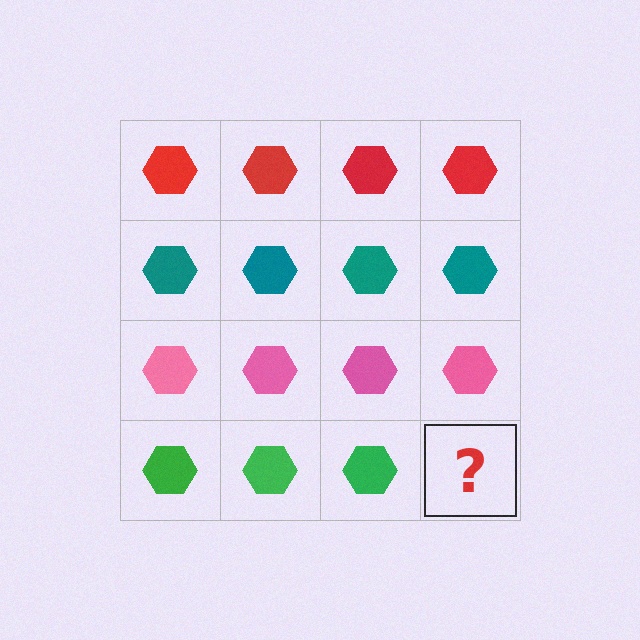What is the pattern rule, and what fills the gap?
The rule is that each row has a consistent color. The gap should be filled with a green hexagon.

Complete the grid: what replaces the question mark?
The question mark should be replaced with a green hexagon.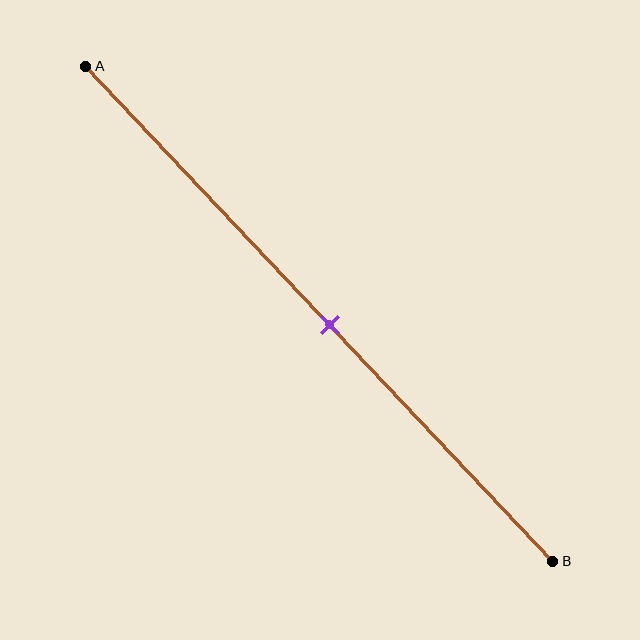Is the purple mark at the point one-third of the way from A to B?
No, the mark is at about 50% from A, not at the 33% one-third point.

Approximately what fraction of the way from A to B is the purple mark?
The purple mark is approximately 50% of the way from A to B.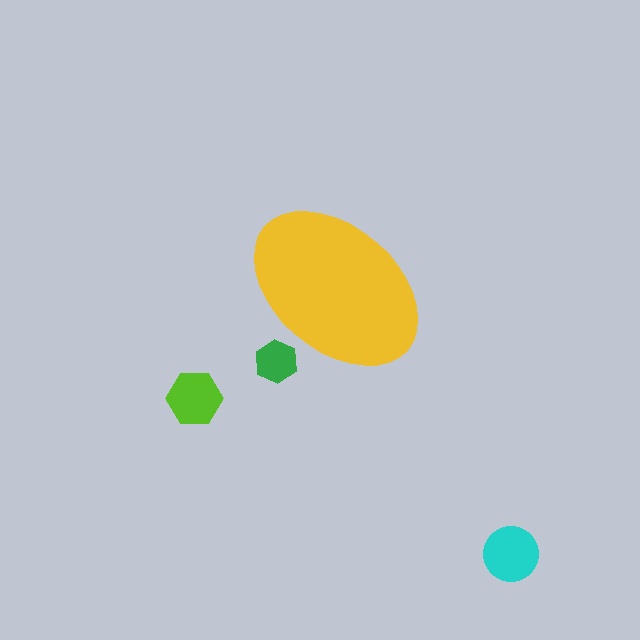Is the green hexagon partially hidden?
Yes, the green hexagon is partially hidden behind the yellow ellipse.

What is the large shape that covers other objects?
A yellow ellipse.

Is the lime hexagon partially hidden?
No, the lime hexagon is fully visible.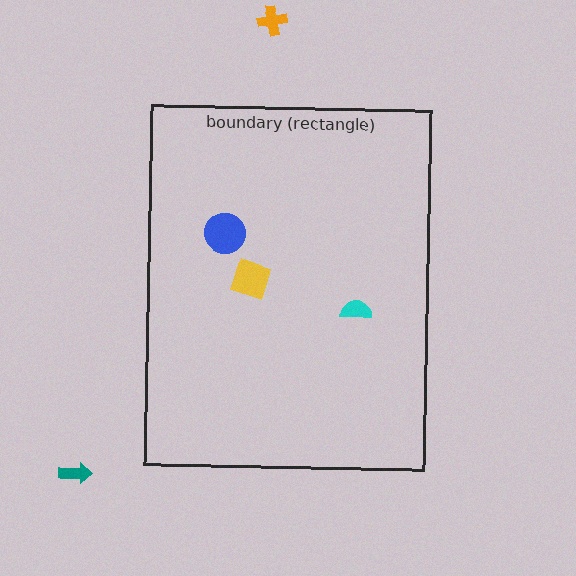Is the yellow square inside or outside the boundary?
Inside.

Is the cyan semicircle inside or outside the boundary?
Inside.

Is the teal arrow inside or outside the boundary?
Outside.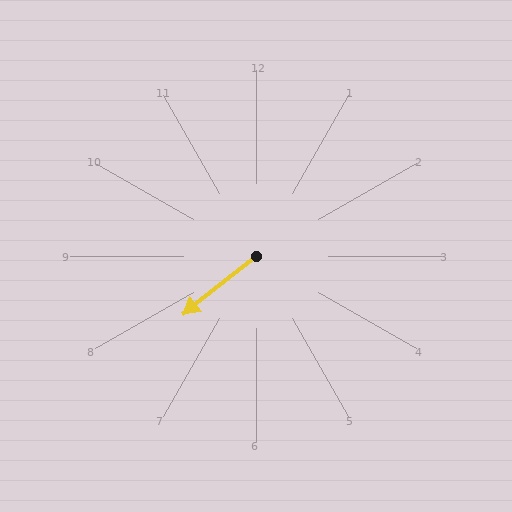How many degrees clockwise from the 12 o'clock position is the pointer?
Approximately 231 degrees.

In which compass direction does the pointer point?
Southwest.